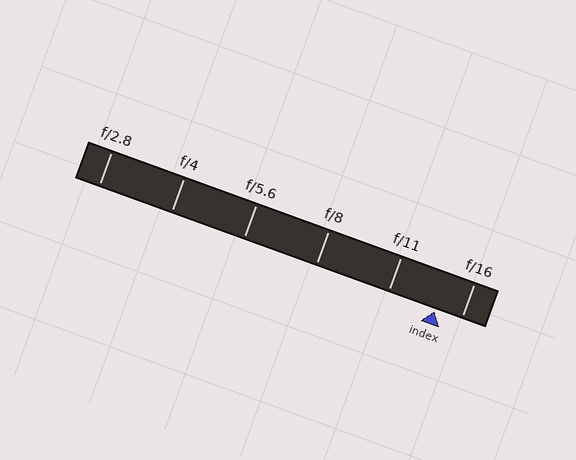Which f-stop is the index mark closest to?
The index mark is closest to f/16.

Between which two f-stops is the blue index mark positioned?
The index mark is between f/11 and f/16.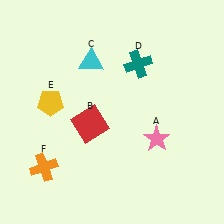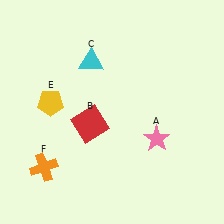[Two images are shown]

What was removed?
The teal cross (D) was removed in Image 2.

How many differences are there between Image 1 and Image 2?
There is 1 difference between the two images.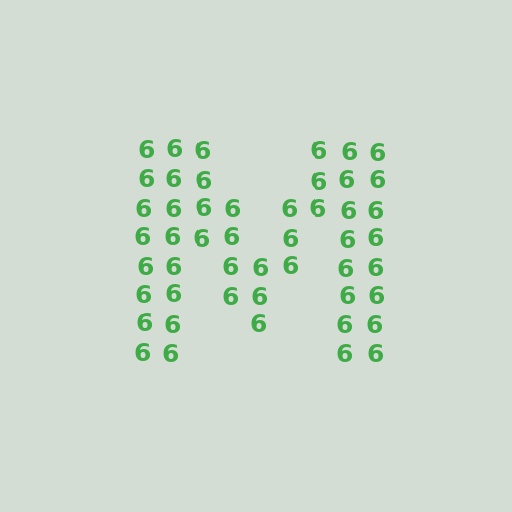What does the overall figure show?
The overall figure shows the letter M.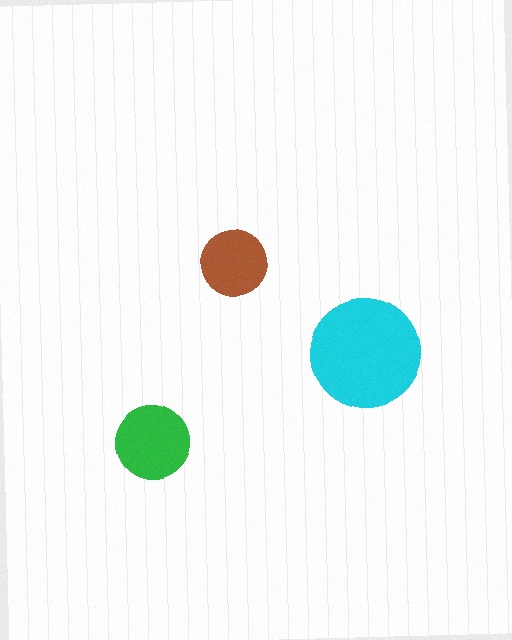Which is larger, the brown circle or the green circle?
The green one.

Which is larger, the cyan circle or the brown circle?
The cyan one.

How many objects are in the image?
There are 3 objects in the image.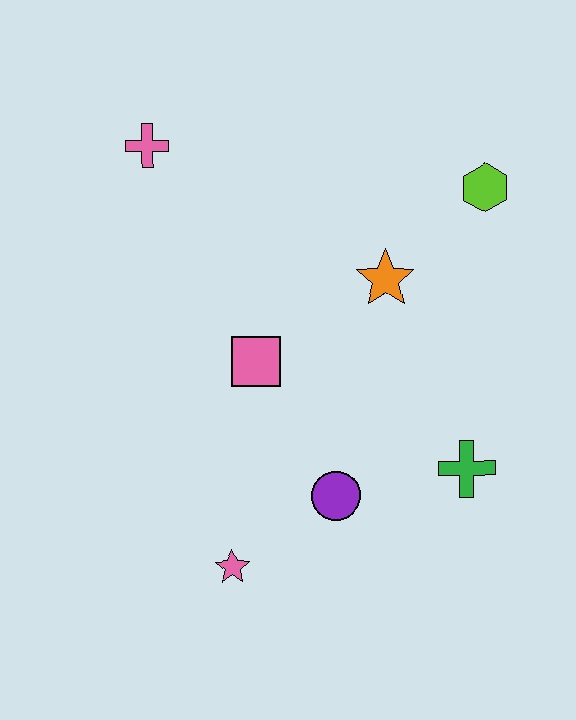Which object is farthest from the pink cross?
The green cross is farthest from the pink cross.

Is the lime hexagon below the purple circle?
No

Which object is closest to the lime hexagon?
The orange star is closest to the lime hexagon.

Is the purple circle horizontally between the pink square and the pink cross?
No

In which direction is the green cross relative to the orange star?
The green cross is below the orange star.